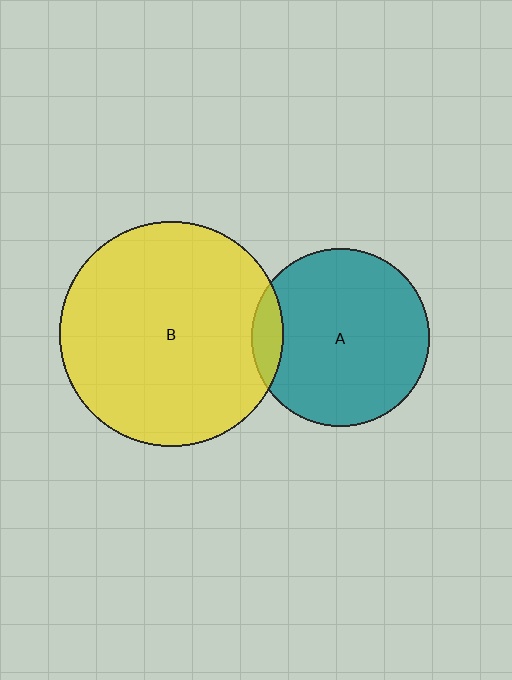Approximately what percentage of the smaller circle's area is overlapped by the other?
Approximately 10%.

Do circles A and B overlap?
Yes.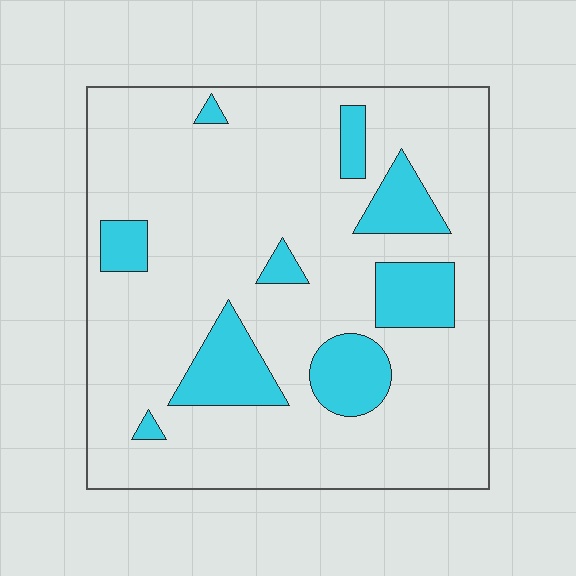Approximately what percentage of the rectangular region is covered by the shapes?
Approximately 20%.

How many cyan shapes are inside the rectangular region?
9.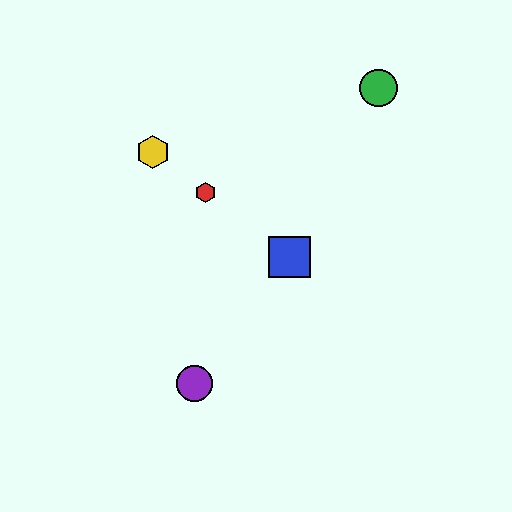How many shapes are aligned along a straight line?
3 shapes (the red hexagon, the blue square, the yellow hexagon) are aligned along a straight line.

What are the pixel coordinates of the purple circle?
The purple circle is at (194, 383).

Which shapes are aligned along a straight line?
The red hexagon, the blue square, the yellow hexagon are aligned along a straight line.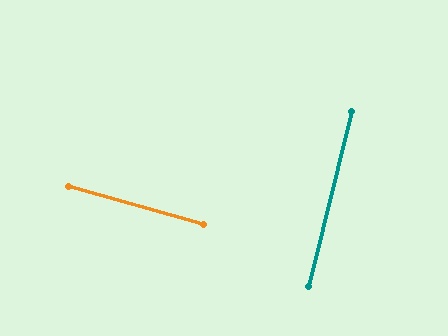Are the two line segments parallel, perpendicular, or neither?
Perpendicular — they meet at approximately 88°.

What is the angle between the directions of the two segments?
Approximately 88 degrees.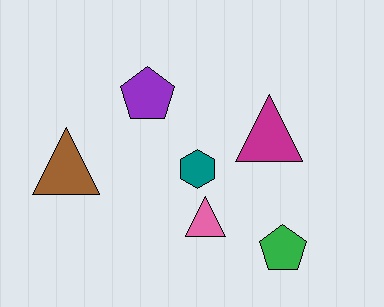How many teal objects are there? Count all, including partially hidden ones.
There is 1 teal object.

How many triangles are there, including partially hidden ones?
There are 3 triangles.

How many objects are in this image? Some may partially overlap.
There are 6 objects.